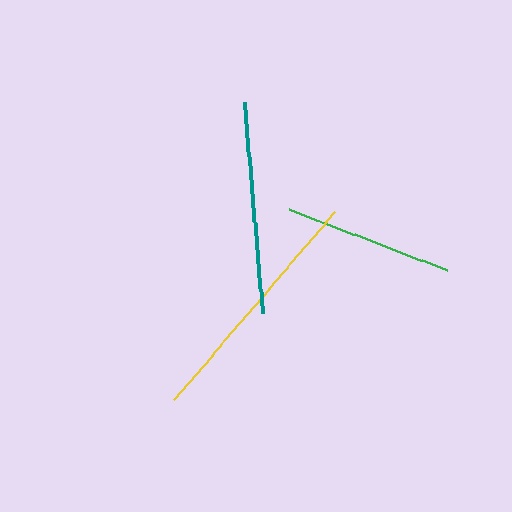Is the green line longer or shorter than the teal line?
The teal line is longer than the green line.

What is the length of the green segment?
The green segment is approximately 169 pixels long.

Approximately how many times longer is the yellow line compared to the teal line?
The yellow line is approximately 1.2 times the length of the teal line.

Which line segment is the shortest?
The green line is the shortest at approximately 169 pixels.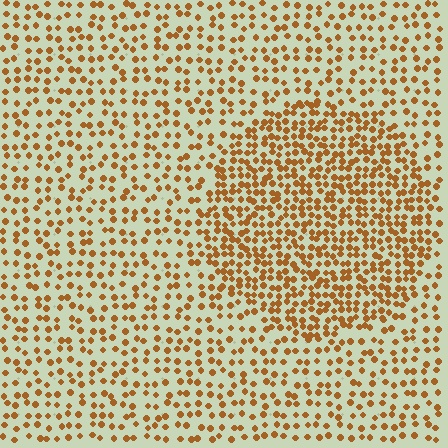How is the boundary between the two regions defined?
The boundary is defined by a change in element density (approximately 1.9x ratio). All elements are the same color, size, and shape.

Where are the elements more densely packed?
The elements are more densely packed inside the circle boundary.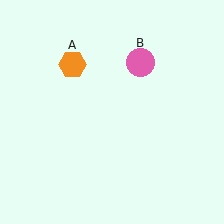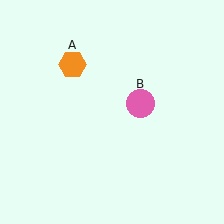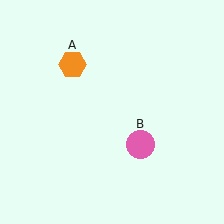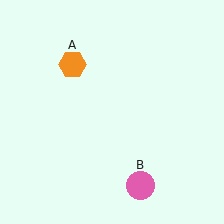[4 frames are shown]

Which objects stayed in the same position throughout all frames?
Orange hexagon (object A) remained stationary.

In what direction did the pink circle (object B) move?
The pink circle (object B) moved down.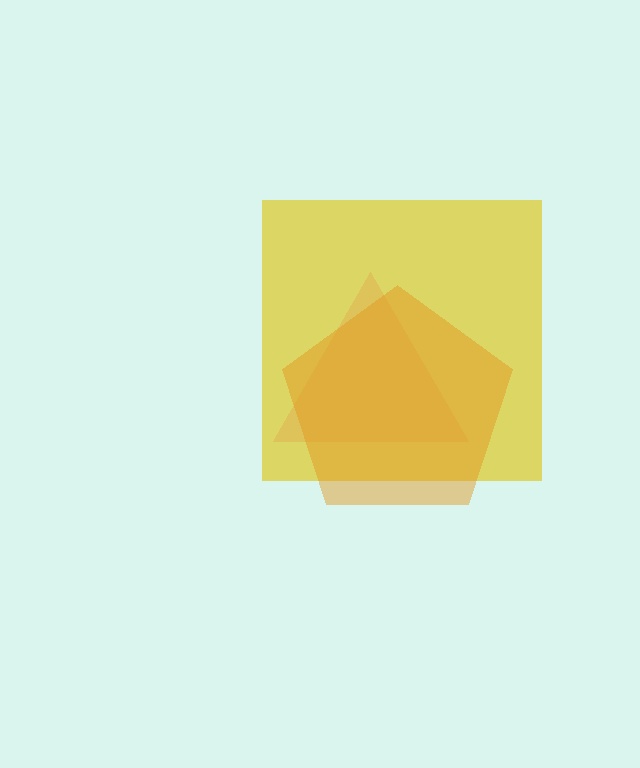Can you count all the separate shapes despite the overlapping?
Yes, there are 3 separate shapes.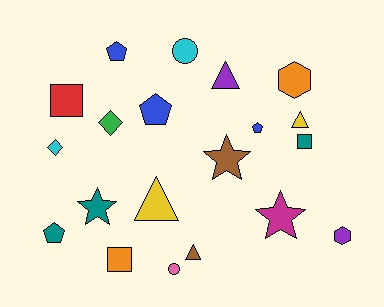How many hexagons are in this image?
There are 2 hexagons.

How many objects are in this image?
There are 20 objects.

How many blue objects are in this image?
There are 3 blue objects.